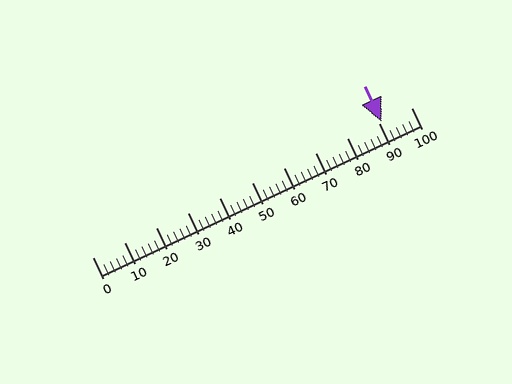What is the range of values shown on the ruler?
The ruler shows values from 0 to 100.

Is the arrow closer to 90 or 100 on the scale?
The arrow is closer to 90.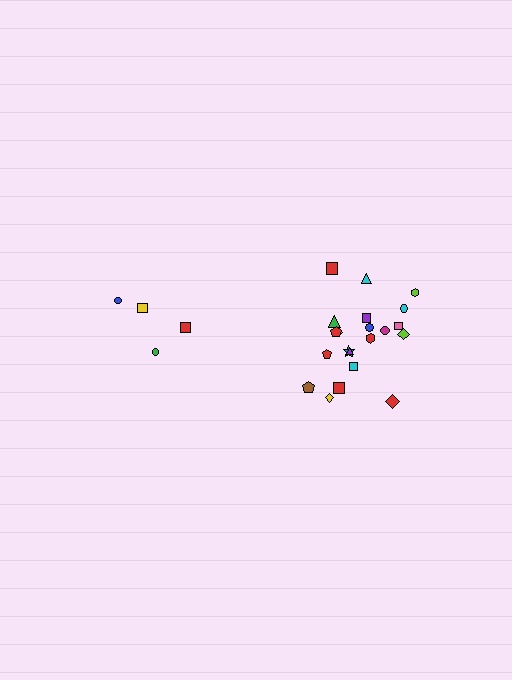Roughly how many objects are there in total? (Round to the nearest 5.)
Roughly 25 objects in total.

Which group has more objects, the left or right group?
The right group.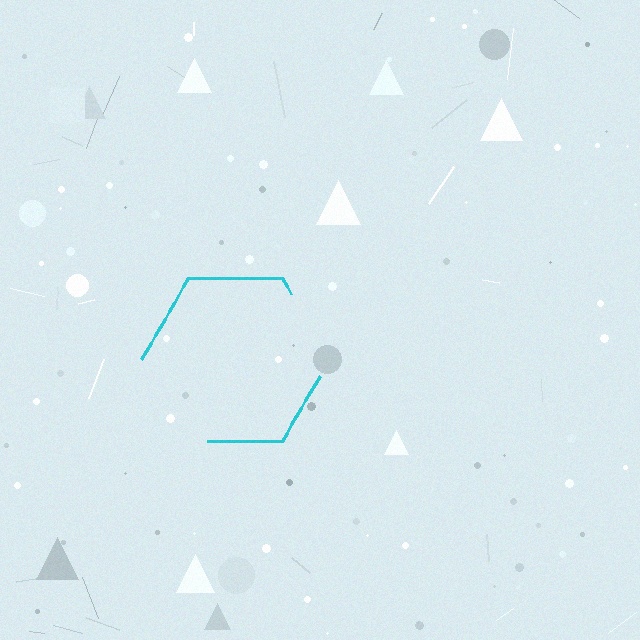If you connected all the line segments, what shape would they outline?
They would outline a hexagon.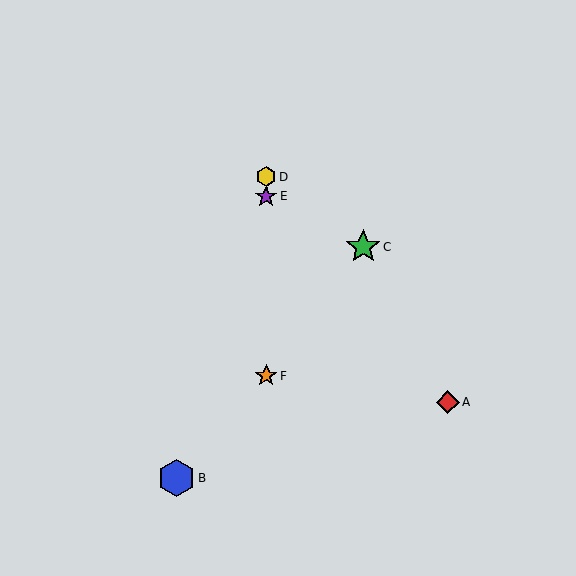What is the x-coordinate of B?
Object B is at x≈176.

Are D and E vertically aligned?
Yes, both are at x≈266.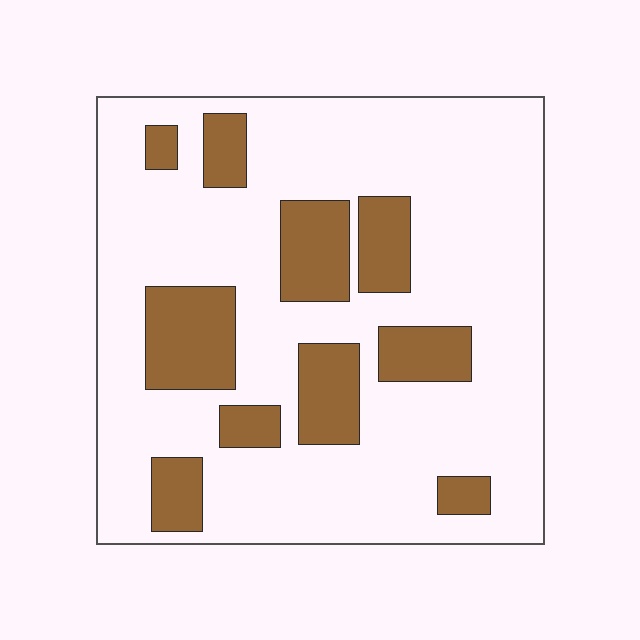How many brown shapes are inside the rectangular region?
10.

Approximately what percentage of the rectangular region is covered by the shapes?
Approximately 25%.